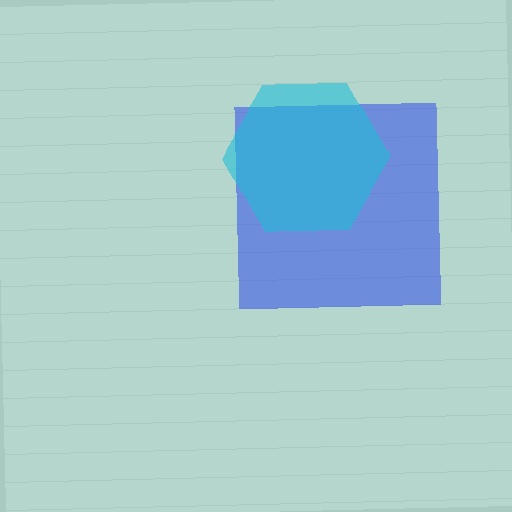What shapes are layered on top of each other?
The layered shapes are: a blue square, a cyan hexagon.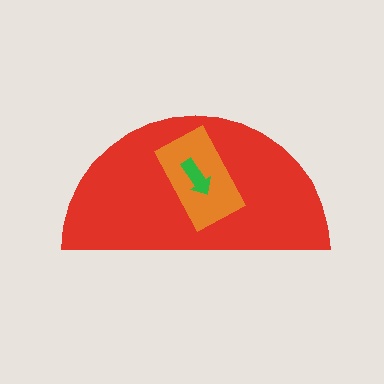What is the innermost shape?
The green arrow.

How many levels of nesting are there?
3.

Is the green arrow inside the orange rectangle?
Yes.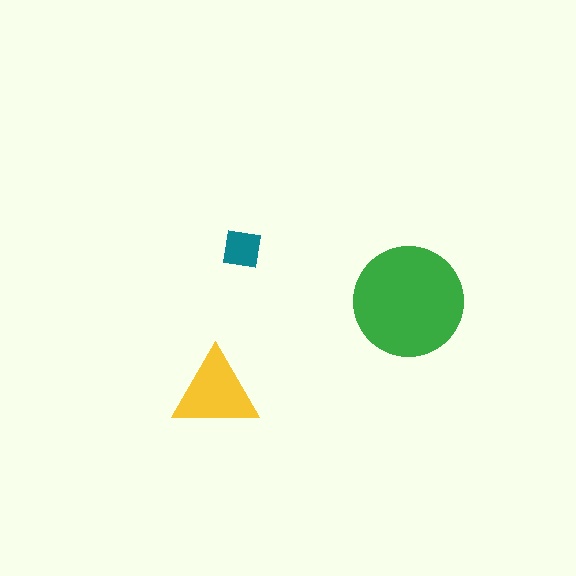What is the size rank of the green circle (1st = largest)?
1st.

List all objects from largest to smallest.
The green circle, the yellow triangle, the teal square.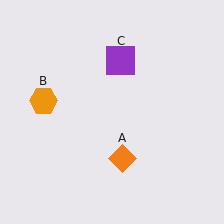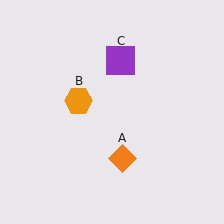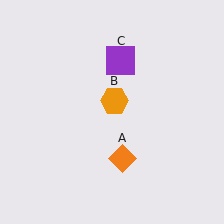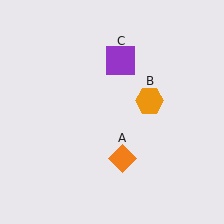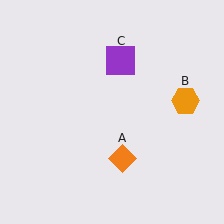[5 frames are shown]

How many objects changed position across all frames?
1 object changed position: orange hexagon (object B).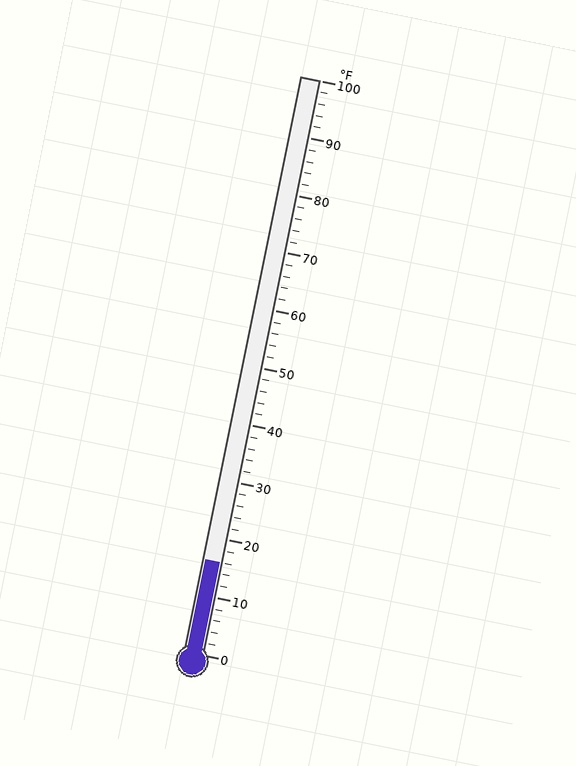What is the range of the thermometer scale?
The thermometer scale ranges from 0°F to 100°F.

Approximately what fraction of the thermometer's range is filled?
The thermometer is filled to approximately 15% of its range.